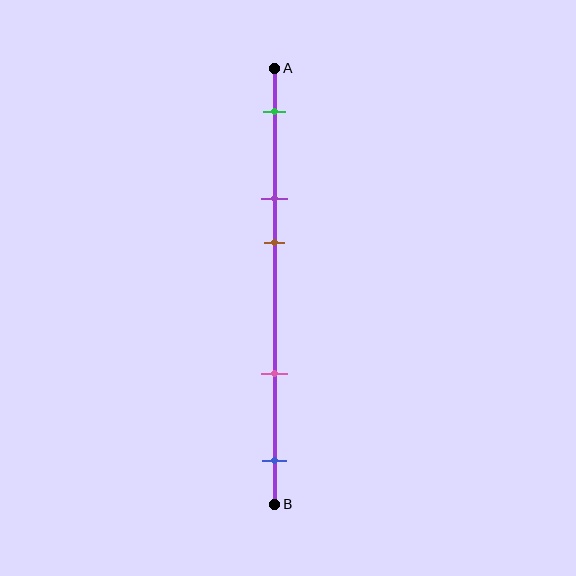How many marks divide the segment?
There are 5 marks dividing the segment.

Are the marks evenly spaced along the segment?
No, the marks are not evenly spaced.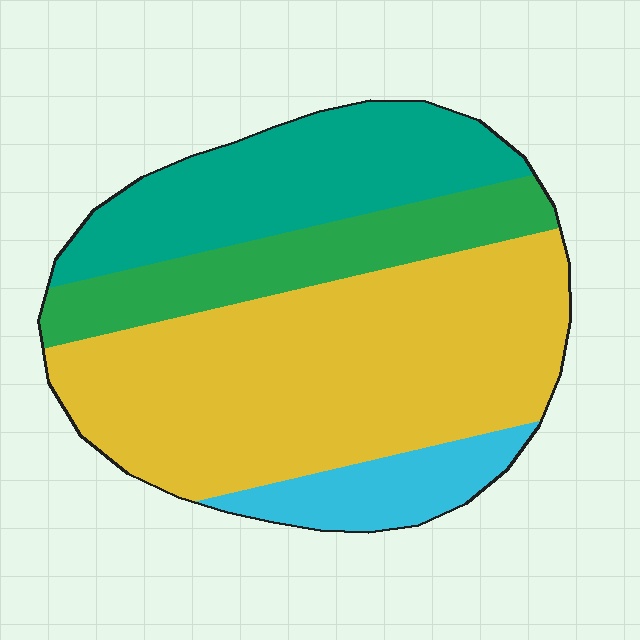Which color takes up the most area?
Yellow, at roughly 50%.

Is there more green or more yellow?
Yellow.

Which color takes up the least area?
Cyan, at roughly 10%.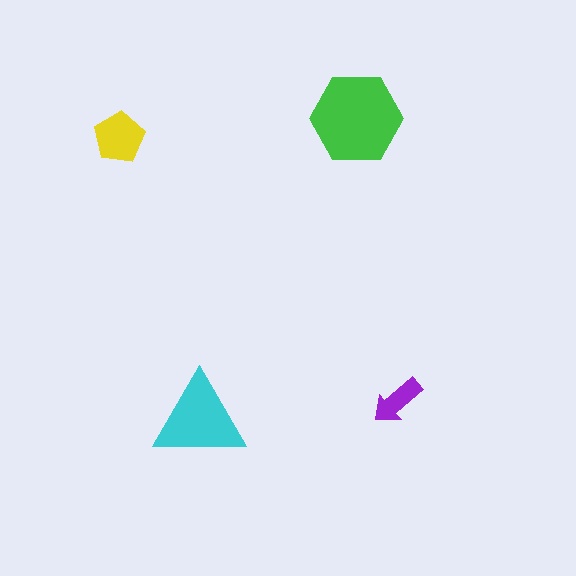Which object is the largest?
The green hexagon.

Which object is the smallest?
The purple arrow.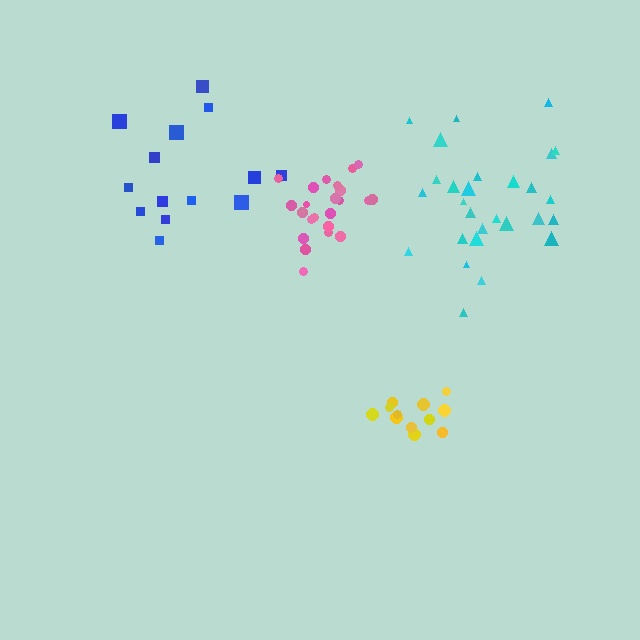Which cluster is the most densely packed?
Pink.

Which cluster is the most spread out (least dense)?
Blue.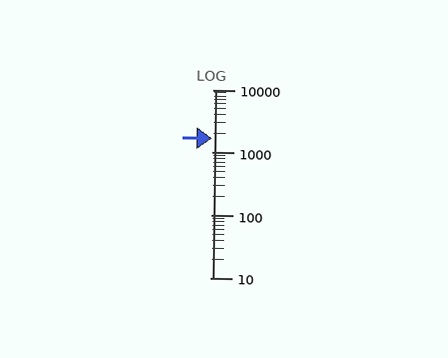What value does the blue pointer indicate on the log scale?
The pointer indicates approximately 1700.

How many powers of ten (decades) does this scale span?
The scale spans 3 decades, from 10 to 10000.